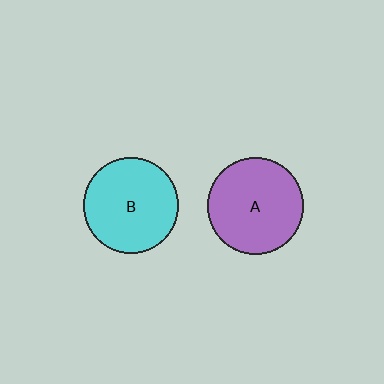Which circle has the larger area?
Circle A (purple).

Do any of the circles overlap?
No, none of the circles overlap.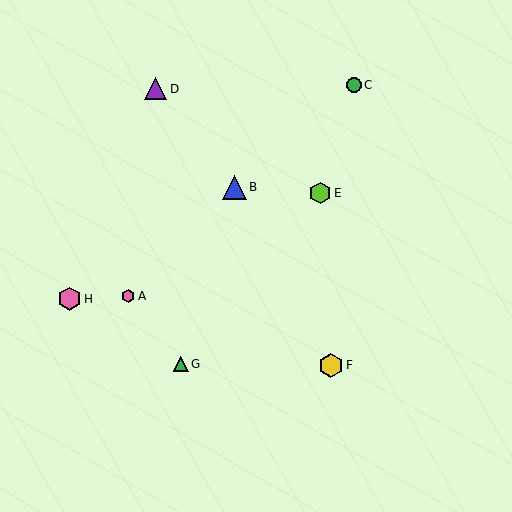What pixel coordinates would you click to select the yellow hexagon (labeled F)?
Click at (331, 365) to select the yellow hexagon F.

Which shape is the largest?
The blue triangle (labeled B) is the largest.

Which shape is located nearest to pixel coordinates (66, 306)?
The pink hexagon (labeled H) at (69, 299) is nearest to that location.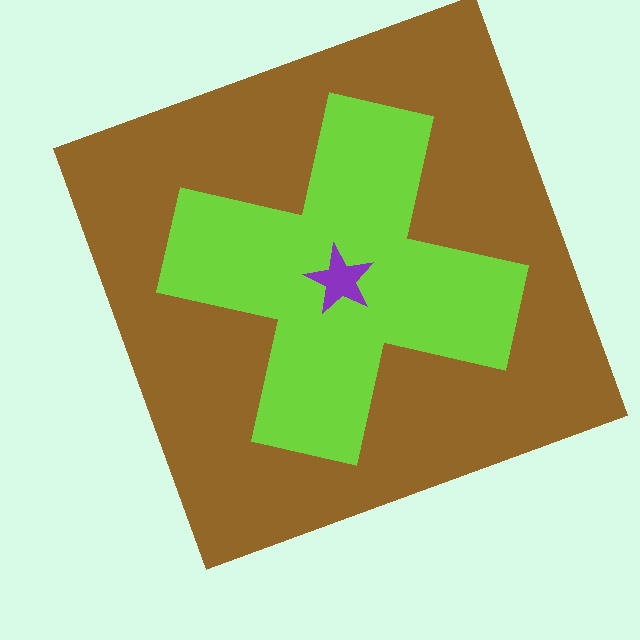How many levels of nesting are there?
3.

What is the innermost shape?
The purple star.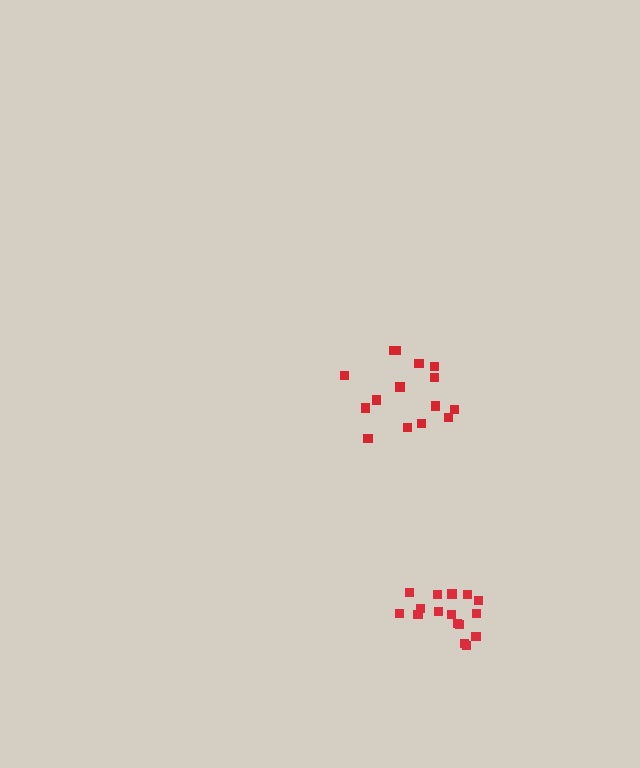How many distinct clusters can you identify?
There are 2 distinct clusters.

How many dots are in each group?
Group 1: 15 dots, Group 2: 16 dots (31 total).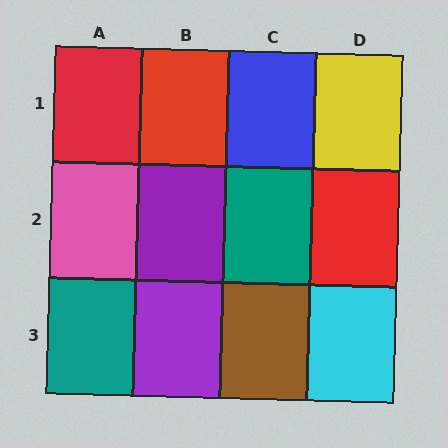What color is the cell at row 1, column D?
Yellow.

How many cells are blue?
1 cell is blue.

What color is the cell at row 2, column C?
Teal.